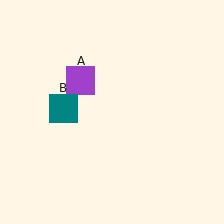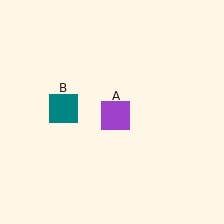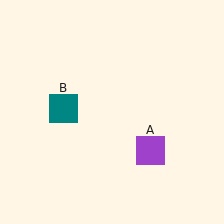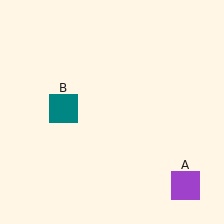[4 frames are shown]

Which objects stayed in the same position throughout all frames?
Teal square (object B) remained stationary.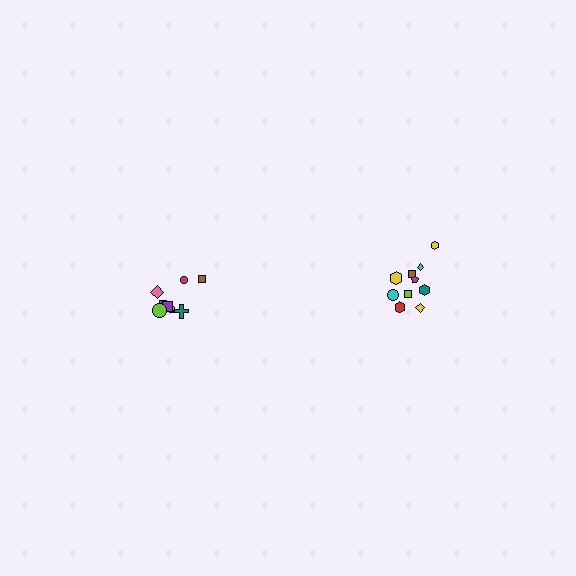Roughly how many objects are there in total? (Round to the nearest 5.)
Roughly 20 objects in total.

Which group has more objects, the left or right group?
The right group.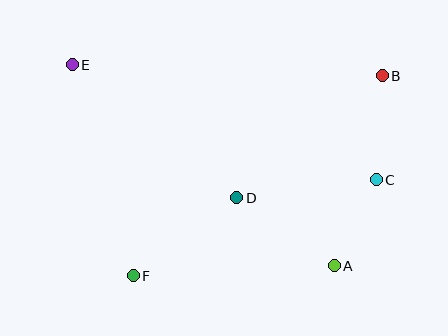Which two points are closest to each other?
Points A and C are closest to each other.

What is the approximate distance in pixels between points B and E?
The distance between B and E is approximately 310 pixels.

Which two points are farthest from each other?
Points A and E are farthest from each other.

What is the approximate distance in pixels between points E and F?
The distance between E and F is approximately 220 pixels.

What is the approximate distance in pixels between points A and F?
The distance between A and F is approximately 202 pixels.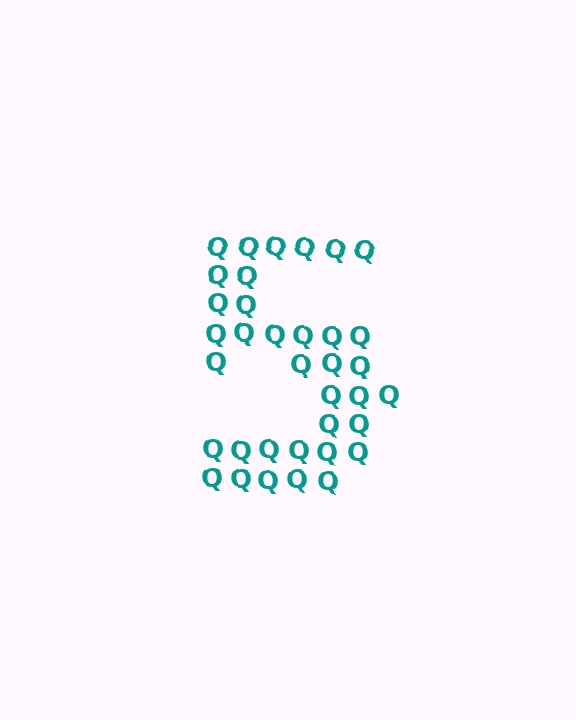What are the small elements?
The small elements are letter Q's.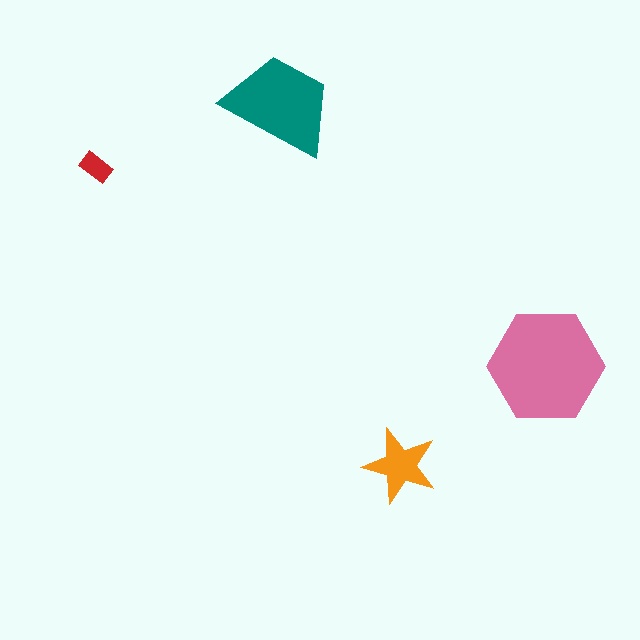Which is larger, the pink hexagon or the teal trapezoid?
The pink hexagon.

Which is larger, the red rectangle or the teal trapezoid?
The teal trapezoid.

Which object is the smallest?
The red rectangle.